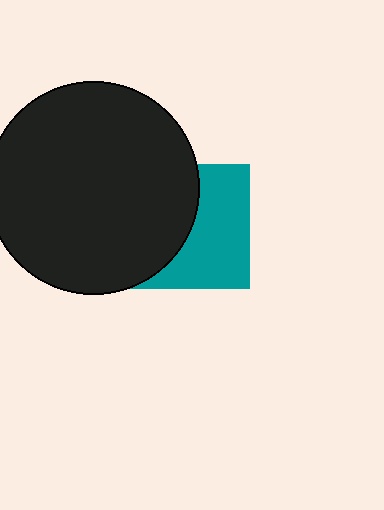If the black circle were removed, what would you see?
You would see the complete teal square.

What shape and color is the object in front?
The object in front is a black circle.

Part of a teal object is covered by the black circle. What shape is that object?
It is a square.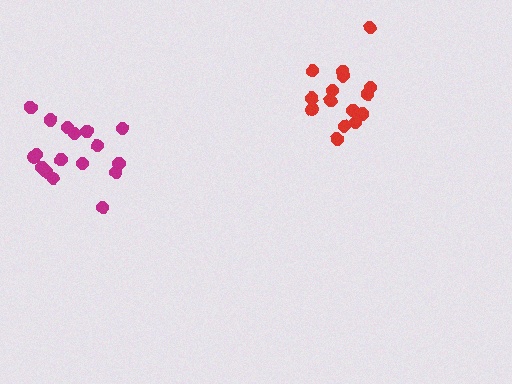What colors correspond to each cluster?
The clusters are colored: red, magenta.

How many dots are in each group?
Group 1: 15 dots, Group 2: 17 dots (32 total).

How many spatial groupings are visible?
There are 2 spatial groupings.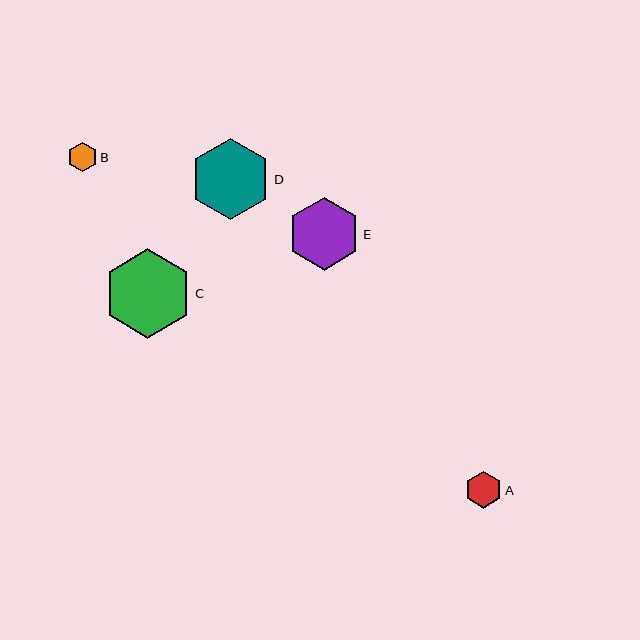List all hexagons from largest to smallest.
From largest to smallest: C, D, E, A, B.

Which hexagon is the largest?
Hexagon C is the largest with a size of approximately 89 pixels.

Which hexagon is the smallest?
Hexagon B is the smallest with a size of approximately 30 pixels.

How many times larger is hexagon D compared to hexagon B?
Hexagon D is approximately 2.7 times the size of hexagon B.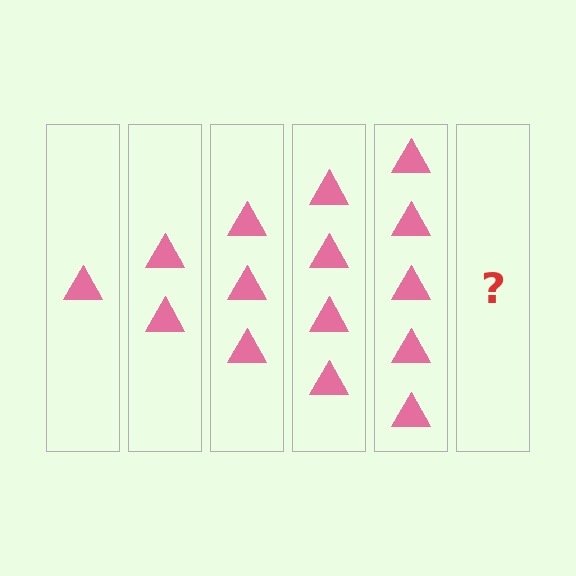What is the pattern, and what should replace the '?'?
The pattern is that each step adds one more triangle. The '?' should be 6 triangles.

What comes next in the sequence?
The next element should be 6 triangles.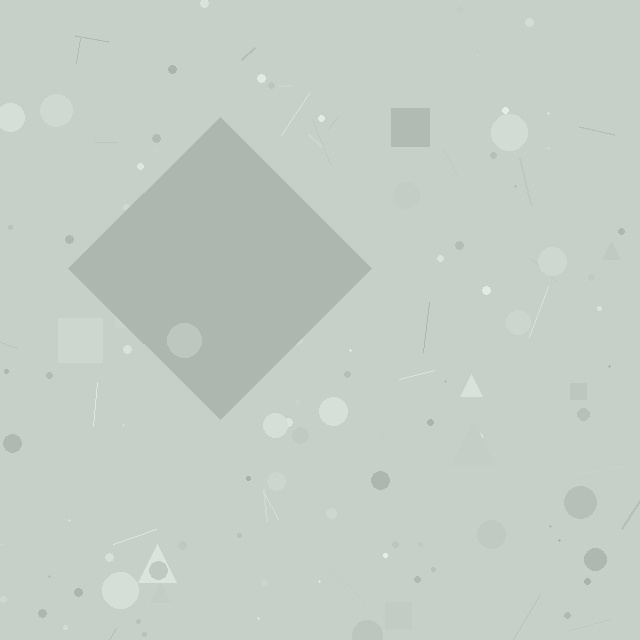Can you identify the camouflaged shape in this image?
The camouflaged shape is a diamond.